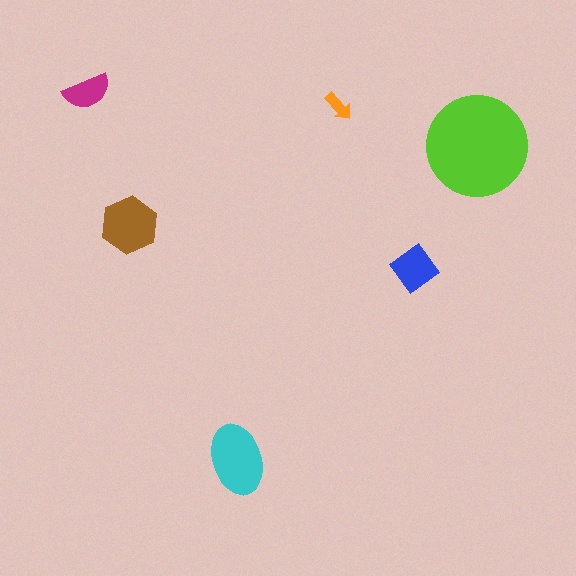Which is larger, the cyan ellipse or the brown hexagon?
The cyan ellipse.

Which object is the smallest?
The orange arrow.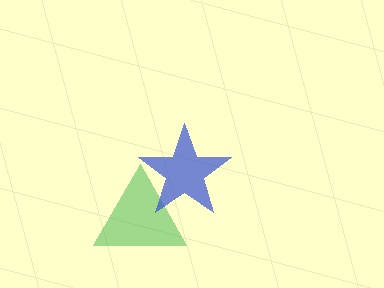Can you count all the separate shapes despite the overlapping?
Yes, there are 2 separate shapes.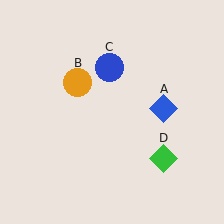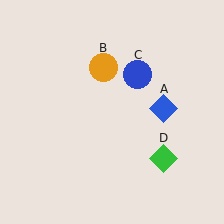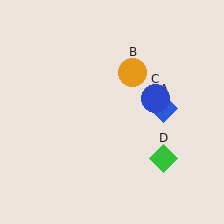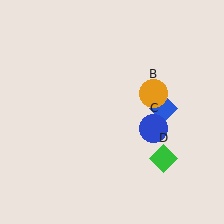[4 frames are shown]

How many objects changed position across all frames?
2 objects changed position: orange circle (object B), blue circle (object C).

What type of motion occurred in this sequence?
The orange circle (object B), blue circle (object C) rotated clockwise around the center of the scene.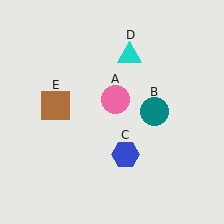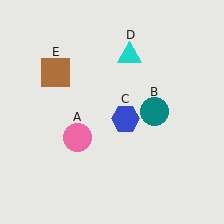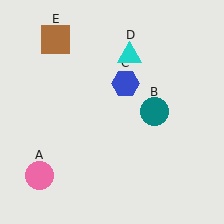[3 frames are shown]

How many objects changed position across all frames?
3 objects changed position: pink circle (object A), blue hexagon (object C), brown square (object E).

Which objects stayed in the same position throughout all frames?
Teal circle (object B) and cyan triangle (object D) remained stationary.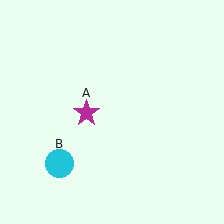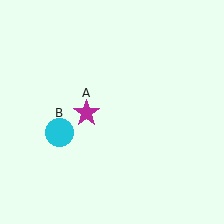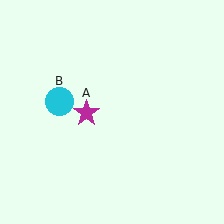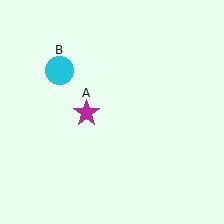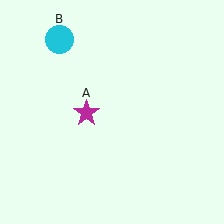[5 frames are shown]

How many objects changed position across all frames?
1 object changed position: cyan circle (object B).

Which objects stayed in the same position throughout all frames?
Magenta star (object A) remained stationary.